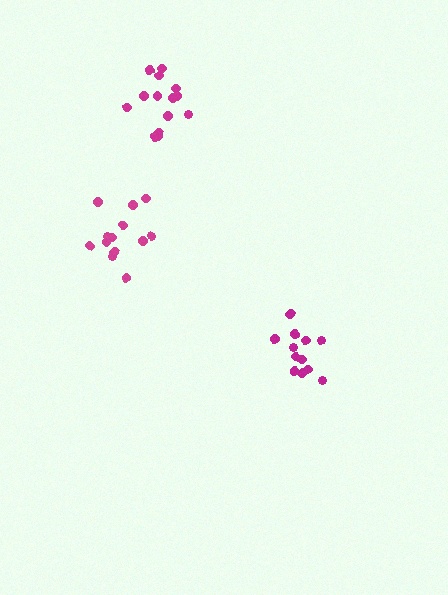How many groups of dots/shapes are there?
There are 3 groups.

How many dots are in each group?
Group 1: 13 dots, Group 2: 14 dots, Group 3: 12 dots (39 total).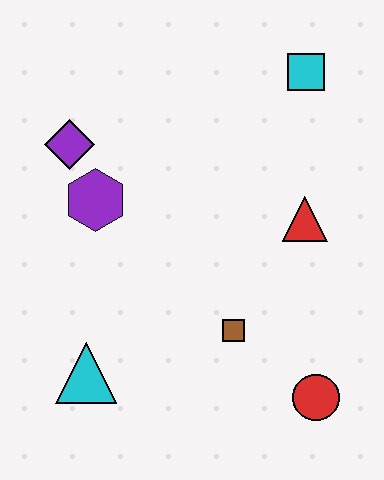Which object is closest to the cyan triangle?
The brown square is closest to the cyan triangle.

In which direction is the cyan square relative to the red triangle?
The cyan square is above the red triangle.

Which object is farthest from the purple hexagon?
The red circle is farthest from the purple hexagon.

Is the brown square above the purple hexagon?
No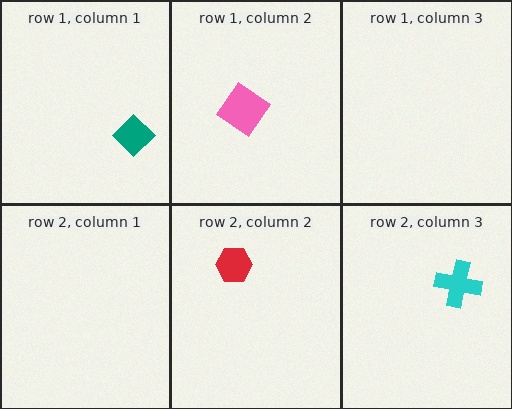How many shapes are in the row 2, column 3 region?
1.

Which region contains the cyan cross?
The row 2, column 3 region.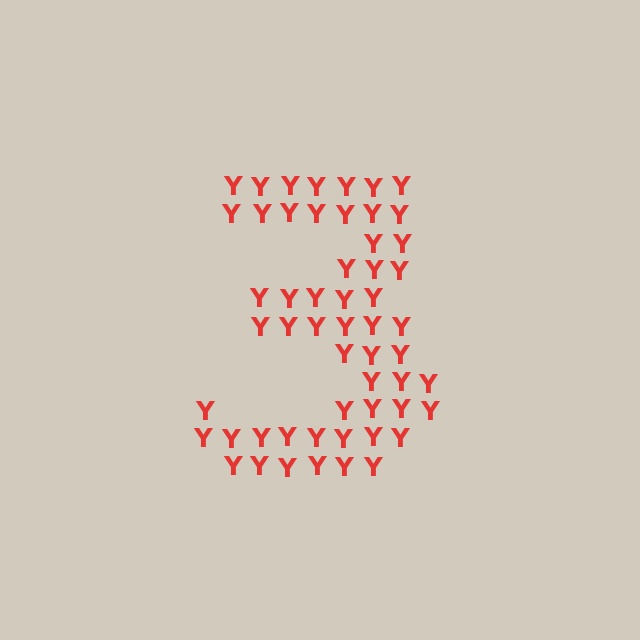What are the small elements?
The small elements are letter Y's.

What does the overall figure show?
The overall figure shows the digit 3.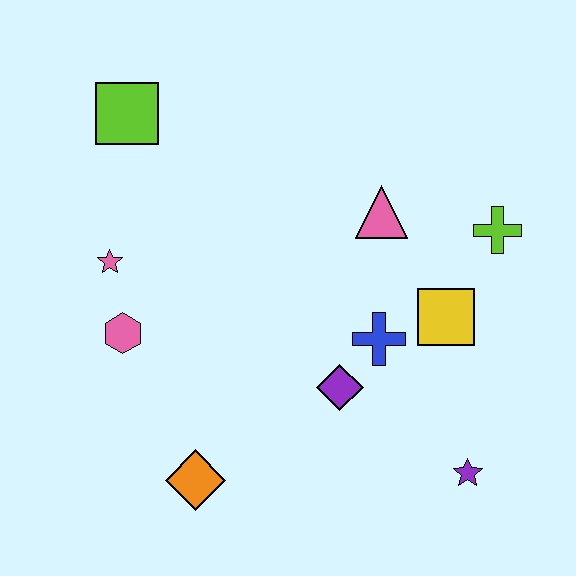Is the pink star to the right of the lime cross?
No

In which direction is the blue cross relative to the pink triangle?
The blue cross is below the pink triangle.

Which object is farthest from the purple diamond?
The lime square is farthest from the purple diamond.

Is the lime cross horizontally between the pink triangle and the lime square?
No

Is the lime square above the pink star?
Yes